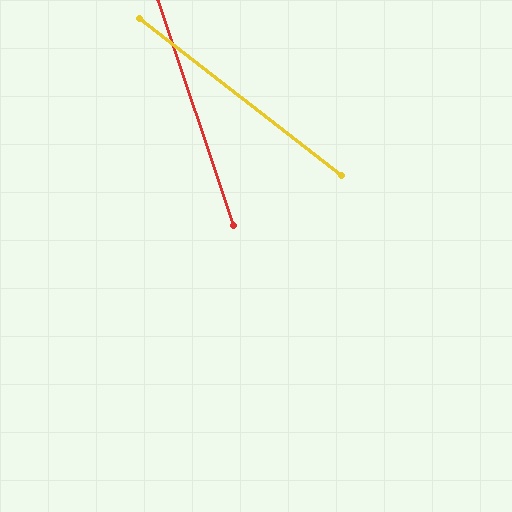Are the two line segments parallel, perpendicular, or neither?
Neither parallel nor perpendicular — they differ by about 34°.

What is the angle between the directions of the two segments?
Approximately 34 degrees.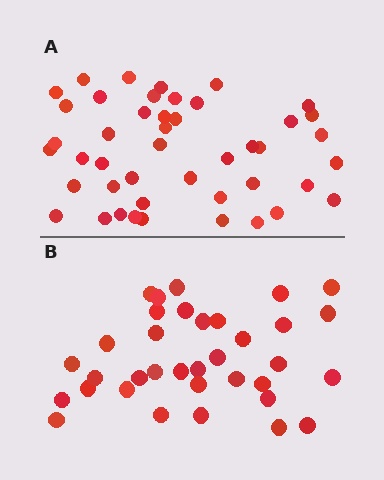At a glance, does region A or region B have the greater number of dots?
Region A (the top region) has more dots.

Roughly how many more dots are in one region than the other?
Region A has roughly 10 or so more dots than region B.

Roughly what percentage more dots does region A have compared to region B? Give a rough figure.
About 30% more.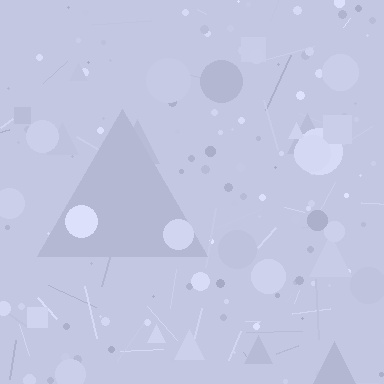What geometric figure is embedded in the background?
A triangle is embedded in the background.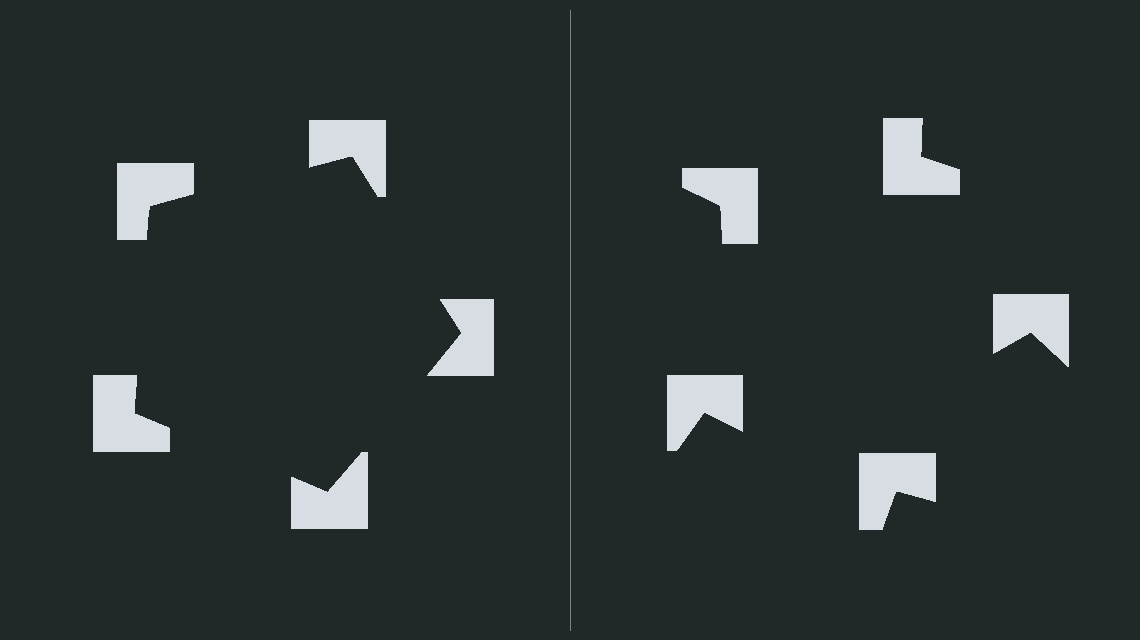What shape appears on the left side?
An illusory pentagon.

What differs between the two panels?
The notched squares are positioned identically on both sides; only the wedge orientations differ. On the left they align to a pentagon; on the right they are misaligned.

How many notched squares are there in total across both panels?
10 — 5 on each side.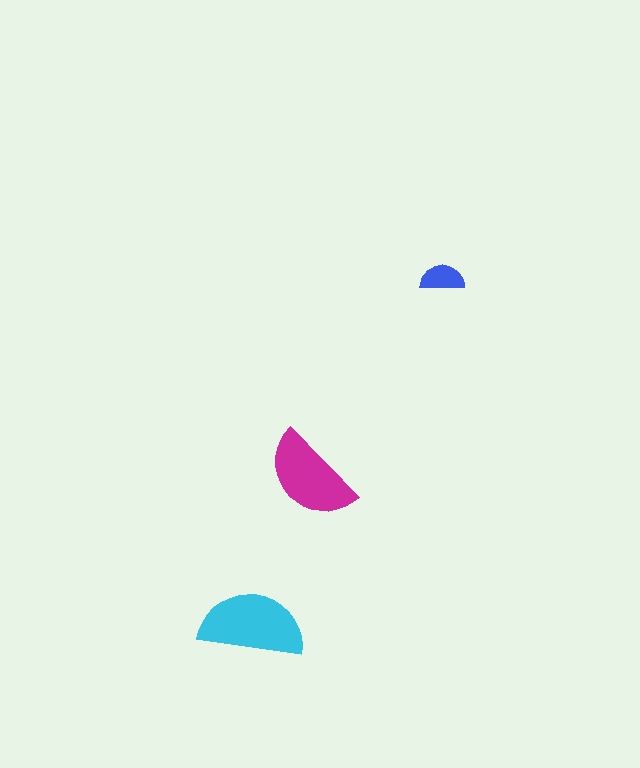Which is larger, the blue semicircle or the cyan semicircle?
The cyan one.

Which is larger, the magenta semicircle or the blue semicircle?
The magenta one.